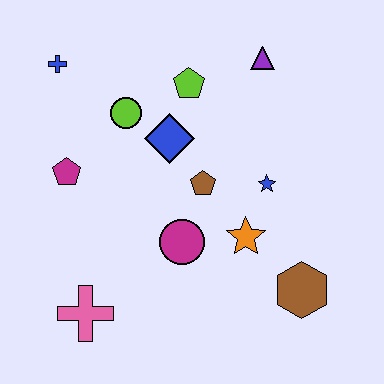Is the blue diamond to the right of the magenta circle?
No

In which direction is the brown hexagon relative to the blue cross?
The brown hexagon is to the right of the blue cross.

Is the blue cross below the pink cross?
No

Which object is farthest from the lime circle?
The brown hexagon is farthest from the lime circle.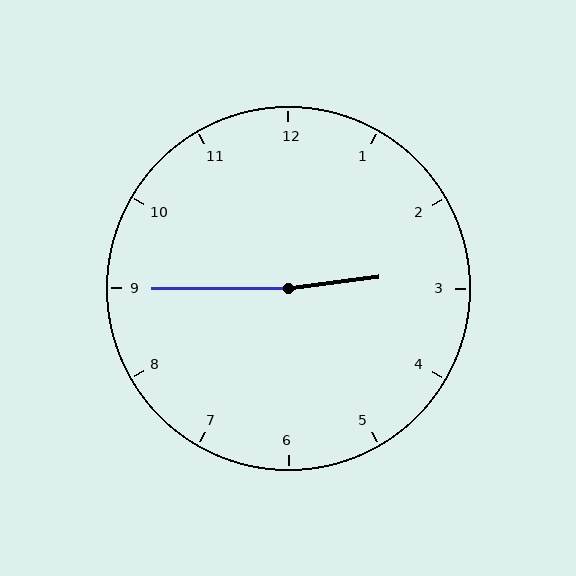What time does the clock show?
2:45.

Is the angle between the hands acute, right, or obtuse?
It is obtuse.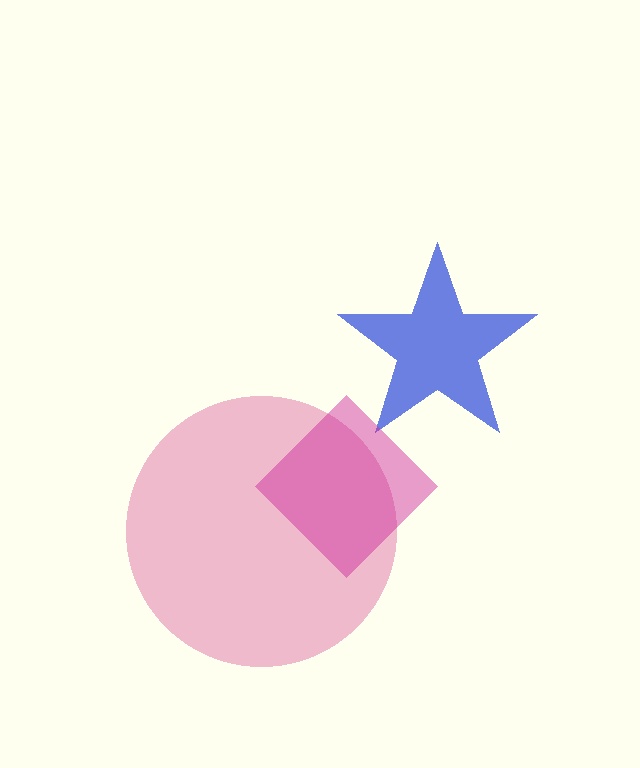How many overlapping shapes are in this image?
There are 3 overlapping shapes in the image.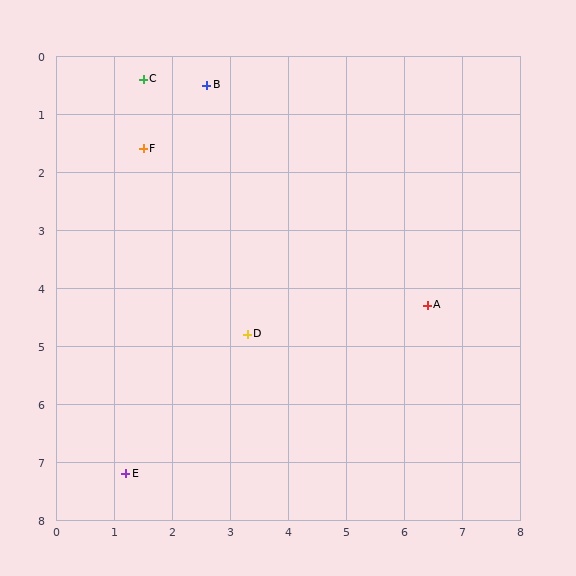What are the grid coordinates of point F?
Point F is at approximately (1.5, 1.6).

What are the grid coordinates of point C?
Point C is at approximately (1.5, 0.4).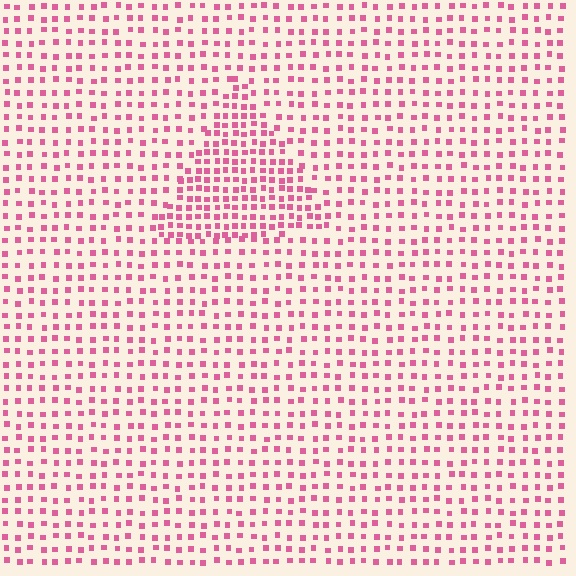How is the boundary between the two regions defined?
The boundary is defined by a change in element density (approximately 1.8x ratio). All elements are the same color, size, and shape.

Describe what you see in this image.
The image contains small pink elements arranged at two different densities. A triangle-shaped region is visible where the elements are more densely packed than the surrounding area.